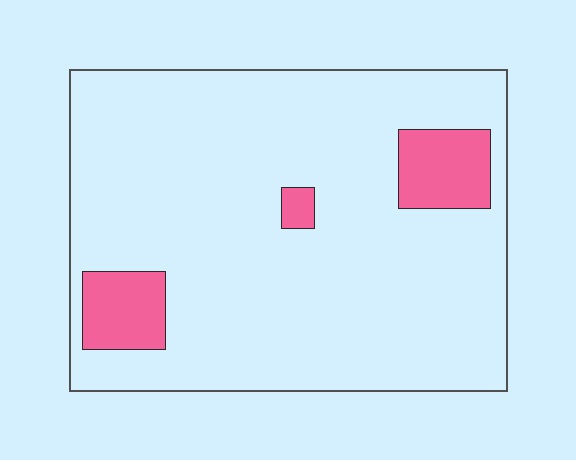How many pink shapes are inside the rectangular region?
3.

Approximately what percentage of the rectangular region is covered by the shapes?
Approximately 10%.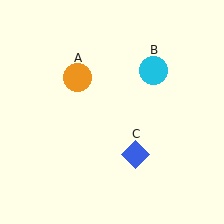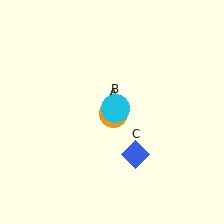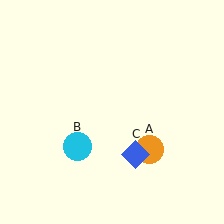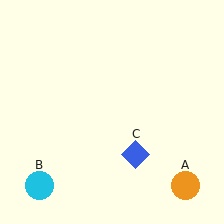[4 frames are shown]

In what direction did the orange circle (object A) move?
The orange circle (object A) moved down and to the right.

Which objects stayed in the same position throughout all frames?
Blue diamond (object C) remained stationary.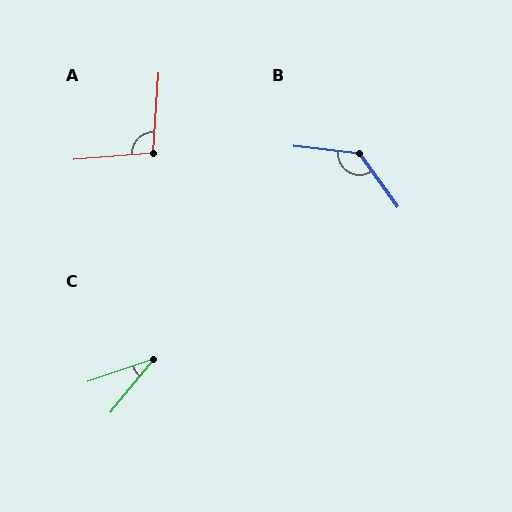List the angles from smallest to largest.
C (32°), A (99°), B (133°).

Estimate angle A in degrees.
Approximately 99 degrees.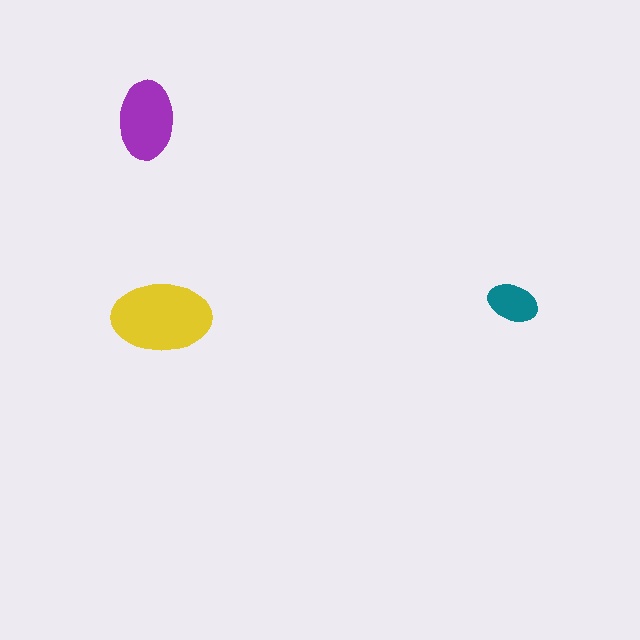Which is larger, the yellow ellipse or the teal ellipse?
The yellow one.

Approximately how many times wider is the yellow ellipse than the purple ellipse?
About 1.5 times wider.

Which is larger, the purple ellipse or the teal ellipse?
The purple one.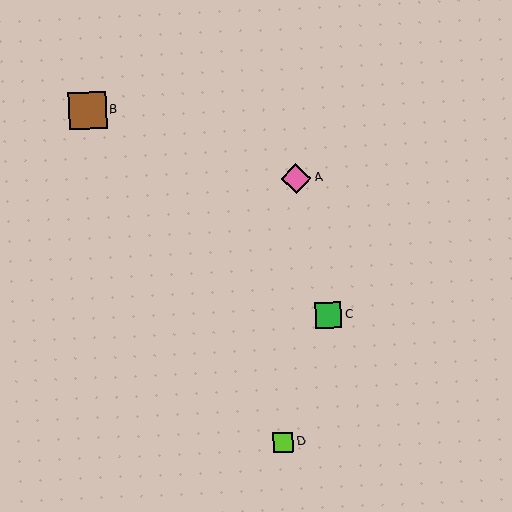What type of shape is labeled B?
Shape B is a brown square.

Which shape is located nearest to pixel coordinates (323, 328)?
The green square (labeled C) at (328, 315) is nearest to that location.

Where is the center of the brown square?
The center of the brown square is at (87, 111).